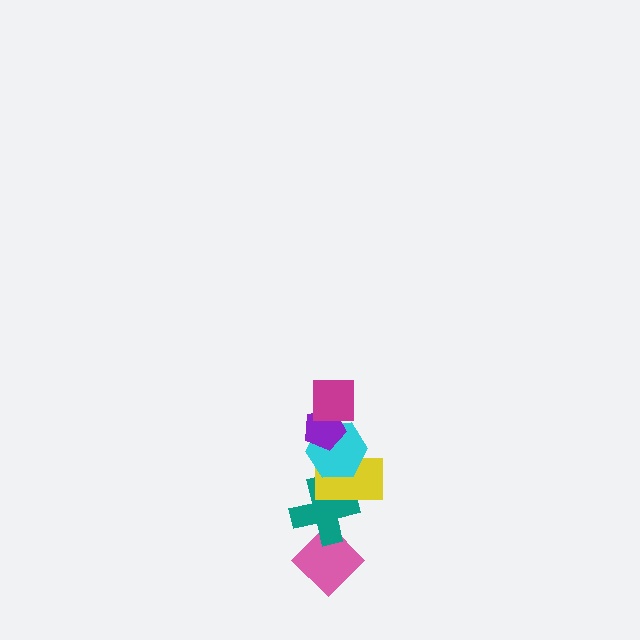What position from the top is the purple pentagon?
The purple pentagon is 2nd from the top.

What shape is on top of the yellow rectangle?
The cyan hexagon is on top of the yellow rectangle.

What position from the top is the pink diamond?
The pink diamond is 6th from the top.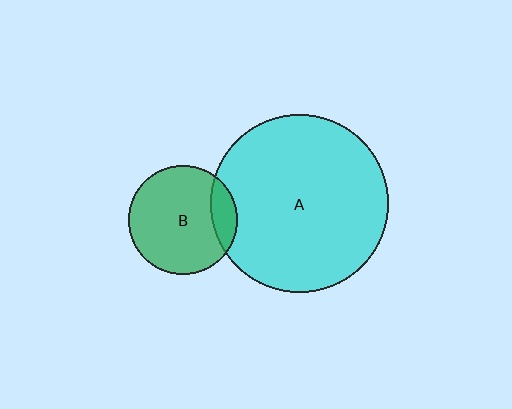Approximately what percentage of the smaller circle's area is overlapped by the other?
Approximately 15%.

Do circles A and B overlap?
Yes.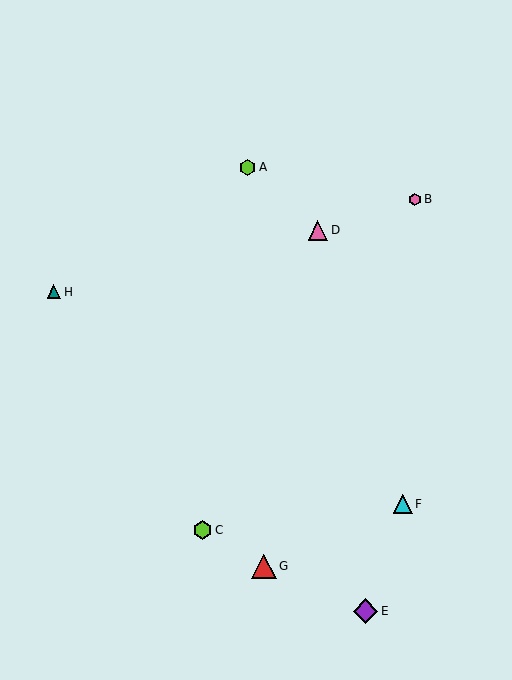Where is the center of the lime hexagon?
The center of the lime hexagon is at (248, 167).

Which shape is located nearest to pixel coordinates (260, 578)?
The red triangle (labeled G) at (264, 566) is nearest to that location.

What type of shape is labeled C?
Shape C is a lime hexagon.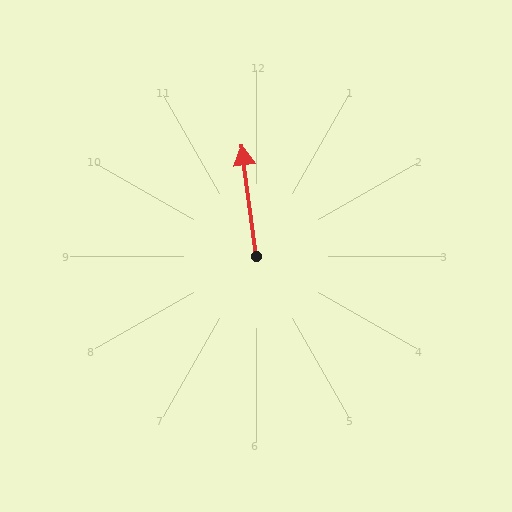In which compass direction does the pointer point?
North.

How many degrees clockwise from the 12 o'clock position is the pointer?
Approximately 353 degrees.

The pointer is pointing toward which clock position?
Roughly 12 o'clock.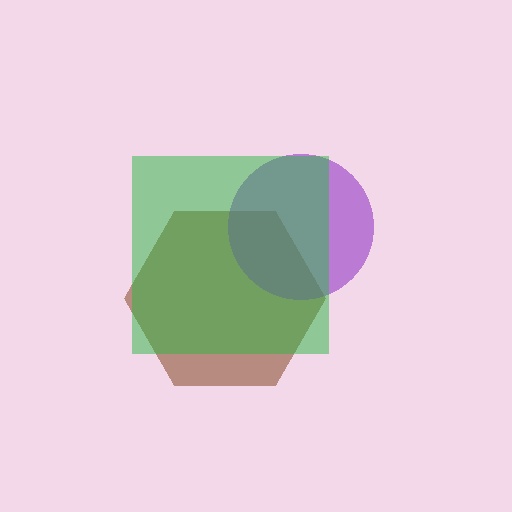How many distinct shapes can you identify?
There are 3 distinct shapes: a brown hexagon, a purple circle, a green square.